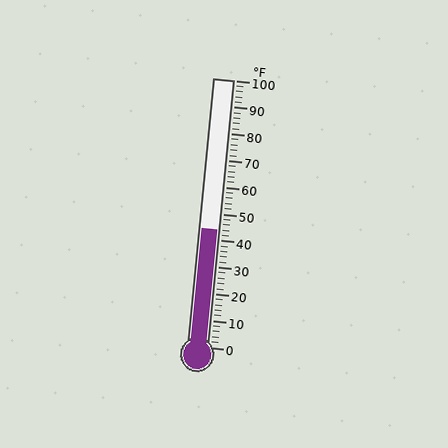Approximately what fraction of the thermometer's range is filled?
The thermometer is filled to approximately 45% of its range.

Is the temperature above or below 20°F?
The temperature is above 20°F.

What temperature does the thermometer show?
The thermometer shows approximately 44°F.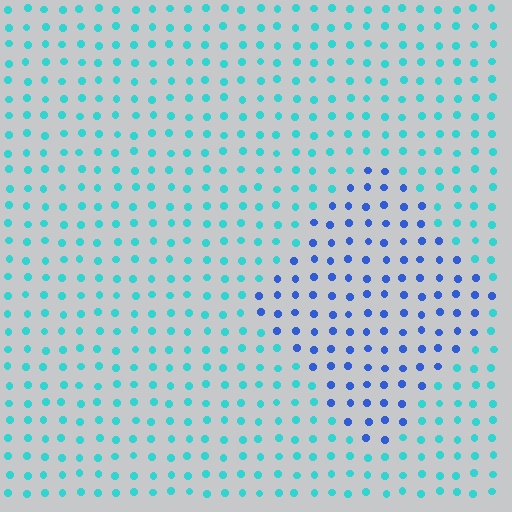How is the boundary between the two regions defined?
The boundary is defined purely by a slight shift in hue (about 46 degrees). Spacing, size, and orientation are identical on both sides.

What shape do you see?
I see a diamond.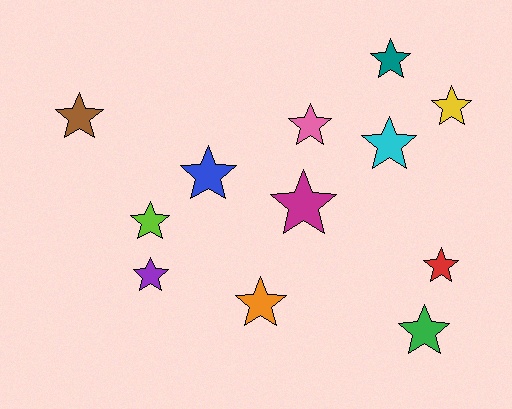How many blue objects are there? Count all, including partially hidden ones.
There is 1 blue object.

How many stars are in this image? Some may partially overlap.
There are 12 stars.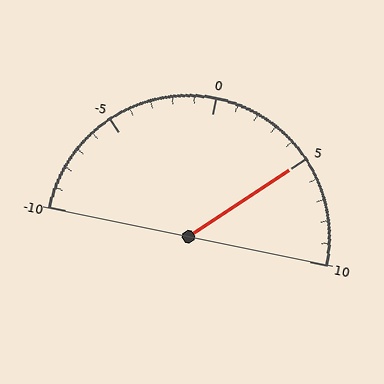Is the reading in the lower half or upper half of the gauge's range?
The reading is in the upper half of the range (-10 to 10).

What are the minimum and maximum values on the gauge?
The gauge ranges from -10 to 10.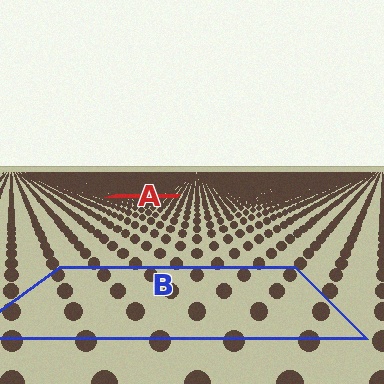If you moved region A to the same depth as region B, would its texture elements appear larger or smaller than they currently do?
They would appear larger. At a closer depth, the same texture elements are projected at a bigger on-screen size.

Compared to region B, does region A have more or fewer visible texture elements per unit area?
Region A has more texture elements per unit area — they are packed more densely because it is farther away.